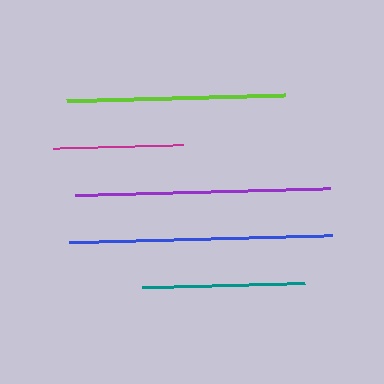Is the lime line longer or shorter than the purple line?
The purple line is longer than the lime line.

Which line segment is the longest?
The blue line is the longest at approximately 263 pixels.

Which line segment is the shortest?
The magenta line is the shortest at approximately 129 pixels.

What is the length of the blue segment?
The blue segment is approximately 263 pixels long.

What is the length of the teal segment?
The teal segment is approximately 162 pixels long.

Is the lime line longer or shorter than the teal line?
The lime line is longer than the teal line.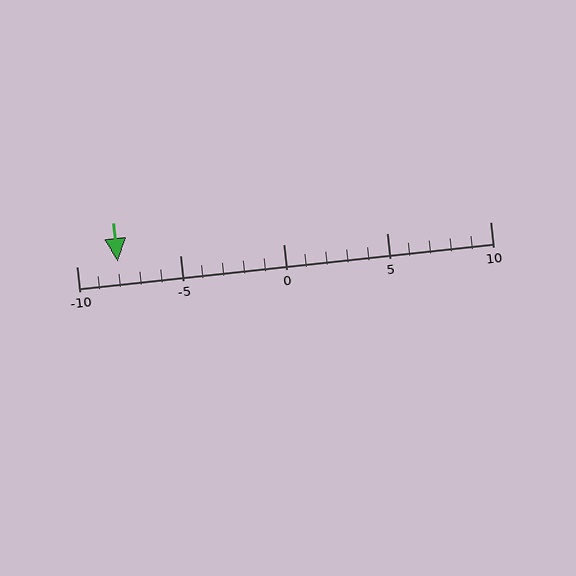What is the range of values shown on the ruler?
The ruler shows values from -10 to 10.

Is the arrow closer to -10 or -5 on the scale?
The arrow is closer to -10.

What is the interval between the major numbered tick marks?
The major tick marks are spaced 5 units apart.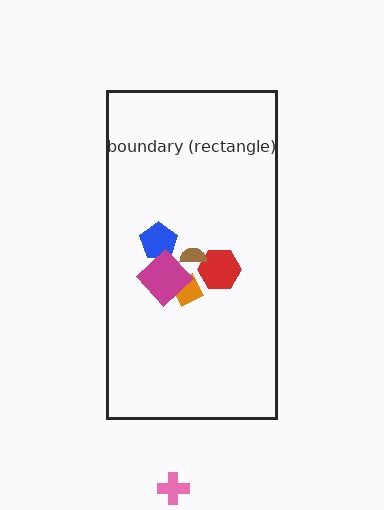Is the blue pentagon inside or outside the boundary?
Inside.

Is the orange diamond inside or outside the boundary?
Inside.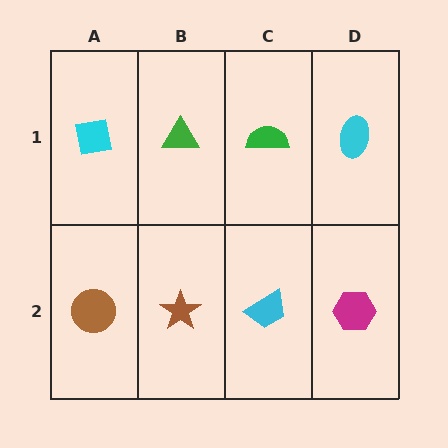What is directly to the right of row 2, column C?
A magenta hexagon.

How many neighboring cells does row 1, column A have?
2.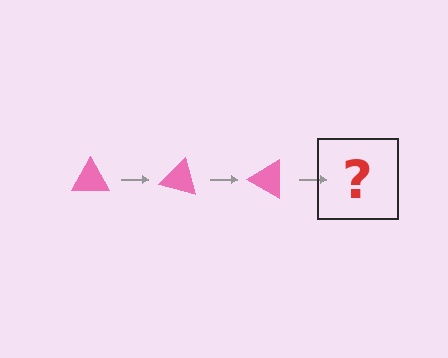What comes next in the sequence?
The next element should be a pink triangle rotated 45 degrees.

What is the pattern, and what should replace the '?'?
The pattern is that the triangle rotates 15 degrees each step. The '?' should be a pink triangle rotated 45 degrees.